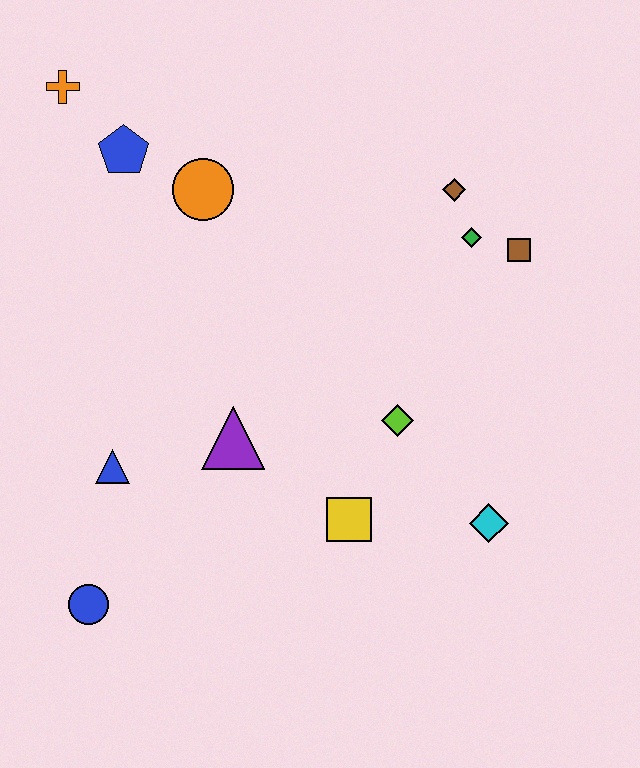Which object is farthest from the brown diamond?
The blue circle is farthest from the brown diamond.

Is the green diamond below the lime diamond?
No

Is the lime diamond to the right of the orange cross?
Yes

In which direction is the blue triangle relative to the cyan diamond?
The blue triangle is to the left of the cyan diamond.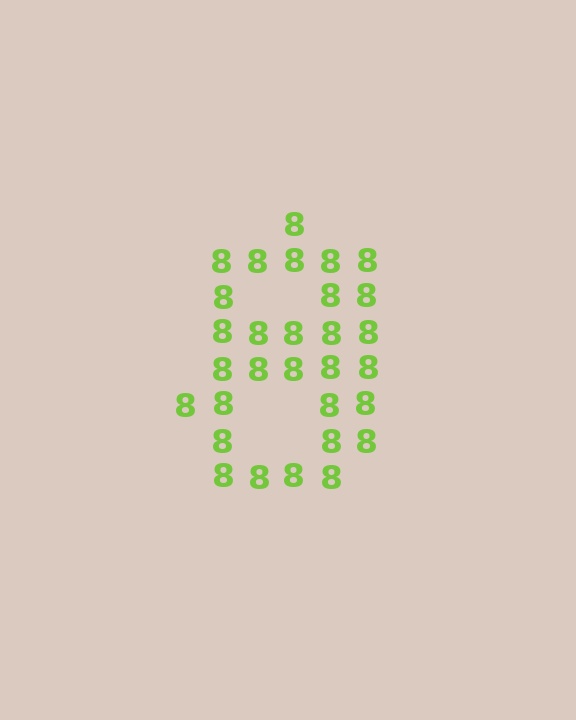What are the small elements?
The small elements are digit 8's.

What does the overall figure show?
The overall figure shows the digit 8.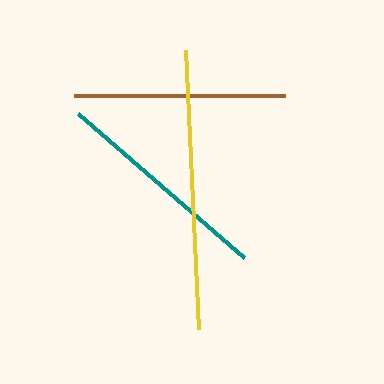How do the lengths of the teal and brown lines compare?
The teal and brown lines are approximately the same length.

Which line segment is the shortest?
The brown line is the shortest at approximately 211 pixels.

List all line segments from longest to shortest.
From longest to shortest: yellow, teal, brown.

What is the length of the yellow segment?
The yellow segment is approximately 279 pixels long.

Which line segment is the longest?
The yellow line is the longest at approximately 279 pixels.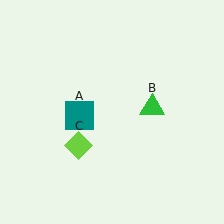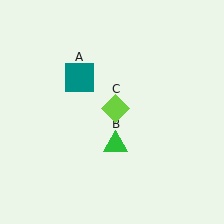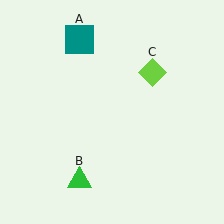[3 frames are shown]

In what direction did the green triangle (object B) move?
The green triangle (object B) moved down and to the left.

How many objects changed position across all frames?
3 objects changed position: teal square (object A), green triangle (object B), lime diamond (object C).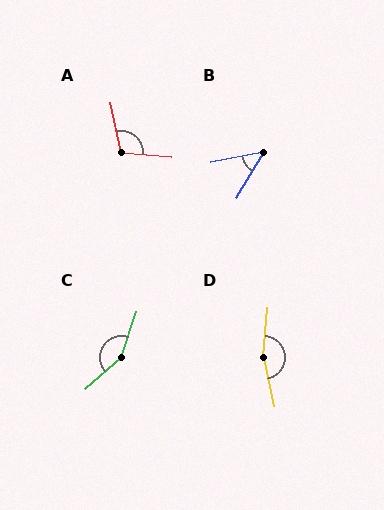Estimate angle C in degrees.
Approximately 150 degrees.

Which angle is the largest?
D, at approximately 162 degrees.